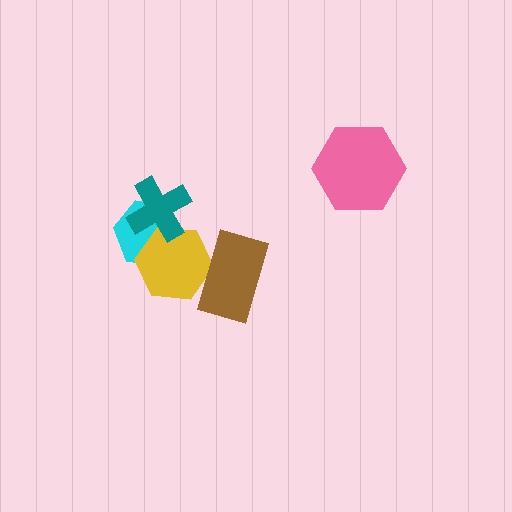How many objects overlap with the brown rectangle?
1 object overlaps with the brown rectangle.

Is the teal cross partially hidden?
No, no other shape covers it.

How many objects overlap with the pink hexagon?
0 objects overlap with the pink hexagon.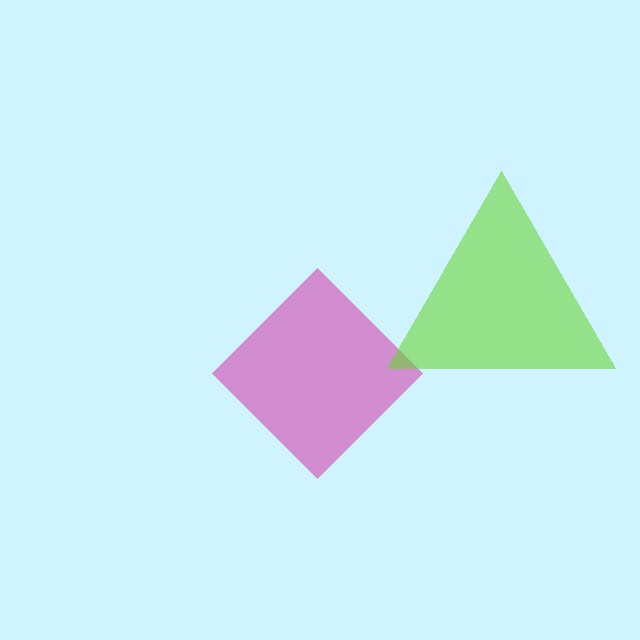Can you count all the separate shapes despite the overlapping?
Yes, there are 2 separate shapes.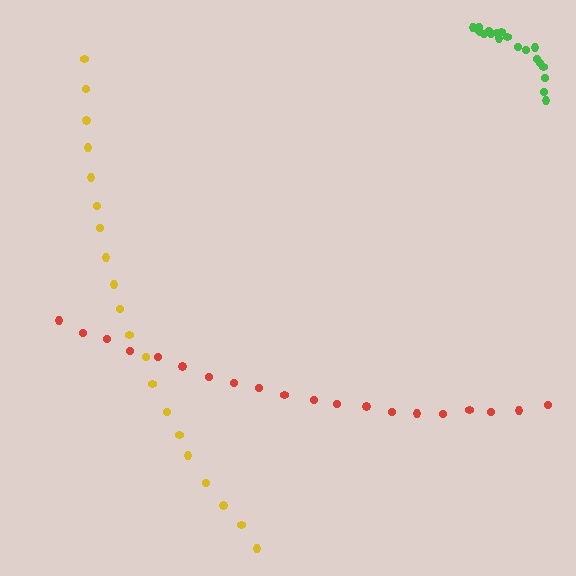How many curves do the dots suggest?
There are 3 distinct paths.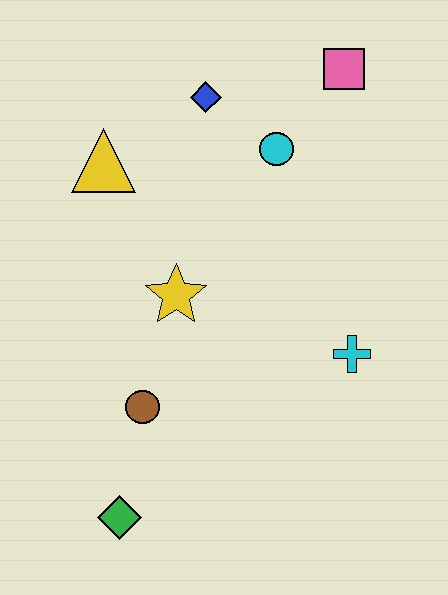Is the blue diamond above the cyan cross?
Yes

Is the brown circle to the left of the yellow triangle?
No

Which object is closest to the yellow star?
The brown circle is closest to the yellow star.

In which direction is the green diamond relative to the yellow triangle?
The green diamond is below the yellow triangle.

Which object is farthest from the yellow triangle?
The green diamond is farthest from the yellow triangle.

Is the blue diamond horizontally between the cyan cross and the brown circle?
Yes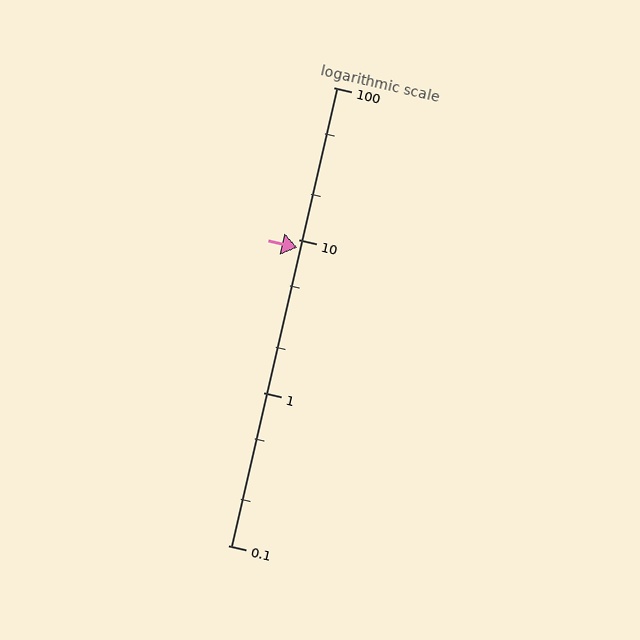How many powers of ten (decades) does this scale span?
The scale spans 3 decades, from 0.1 to 100.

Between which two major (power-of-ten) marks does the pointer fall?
The pointer is between 1 and 10.